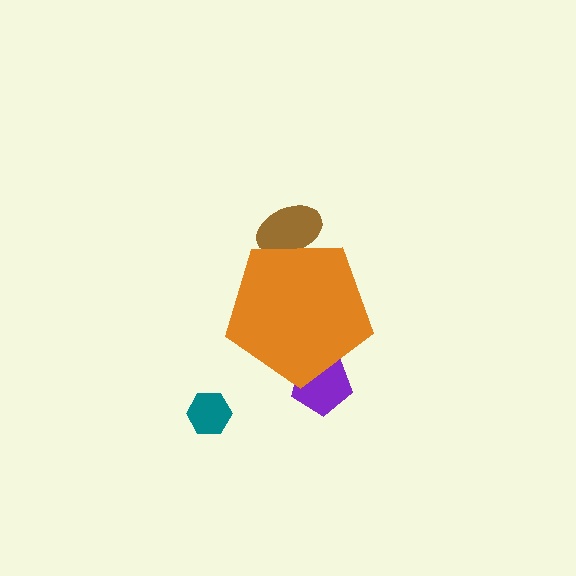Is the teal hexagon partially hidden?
No, the teal hexagon is fully visible.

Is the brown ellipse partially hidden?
Yes, the brown ellipse is partially hidden behind the orange pentagon.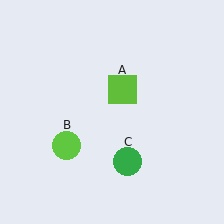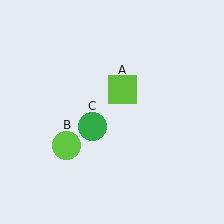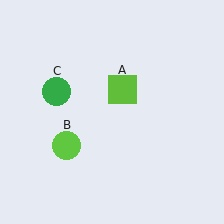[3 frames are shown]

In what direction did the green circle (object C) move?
The green circle (object C) moved up and to the left.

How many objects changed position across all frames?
1 object changed position: green circle (object C).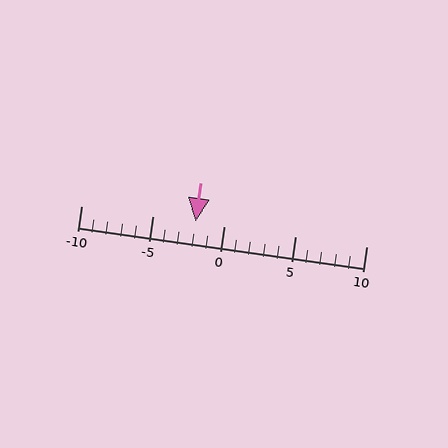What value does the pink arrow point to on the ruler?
The pink arrow points to approximately -2.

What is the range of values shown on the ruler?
The ruler shows values from -10 to 10.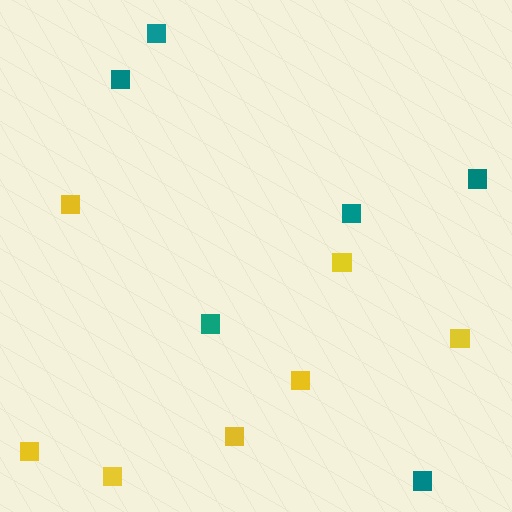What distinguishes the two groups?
There are 2 groups: one group of teal squares (6) and one group of yellow squares (7).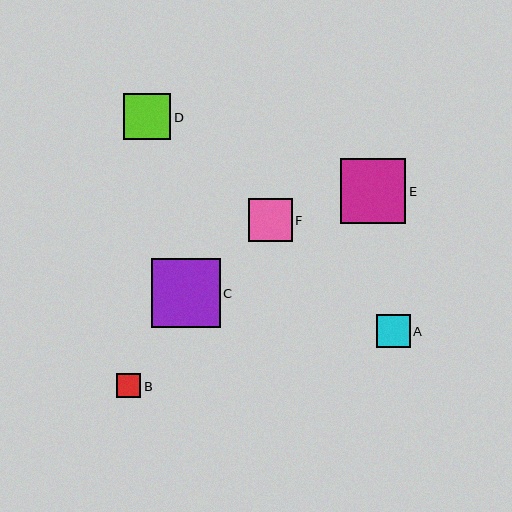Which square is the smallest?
Square B is the smallest with a size of approximately 24 pixels.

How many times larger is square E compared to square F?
Square E is approximately 1.5 times the size of square F.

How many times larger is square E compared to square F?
Square E is approximately 1.5 times the size of square F.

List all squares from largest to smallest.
From largest to smallest: C, E, D, F, A, B.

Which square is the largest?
Square C is the largest with a size of approximately 69 pixels.